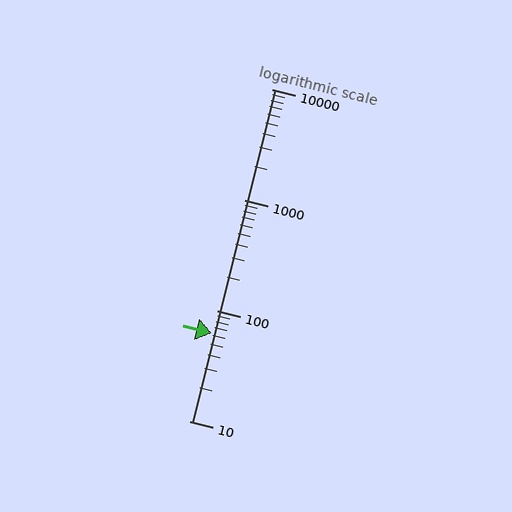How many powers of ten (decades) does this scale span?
The scale spans 3 decades, from 10 to 10000.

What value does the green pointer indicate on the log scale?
The pointer indicates approximately 62.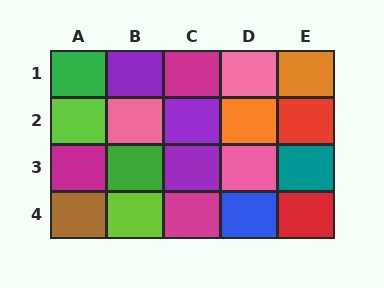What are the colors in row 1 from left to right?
Green, purple, magenta, pink, orange.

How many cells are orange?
2 cells are orange.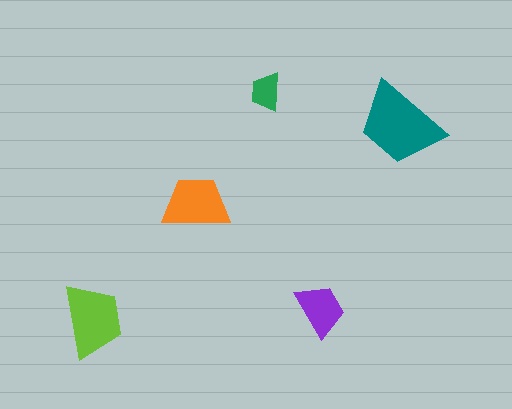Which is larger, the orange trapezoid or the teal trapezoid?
The teal one.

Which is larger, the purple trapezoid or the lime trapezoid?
The lime one.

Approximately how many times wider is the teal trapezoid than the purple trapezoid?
About 1.5 times wider.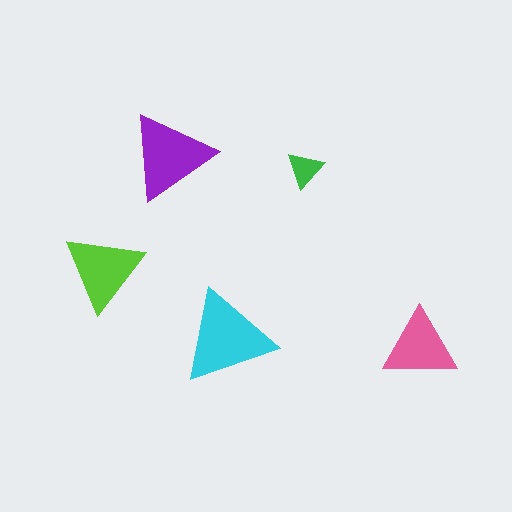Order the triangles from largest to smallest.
the cyan one, the purple one, the lime one, the pink one, the green one.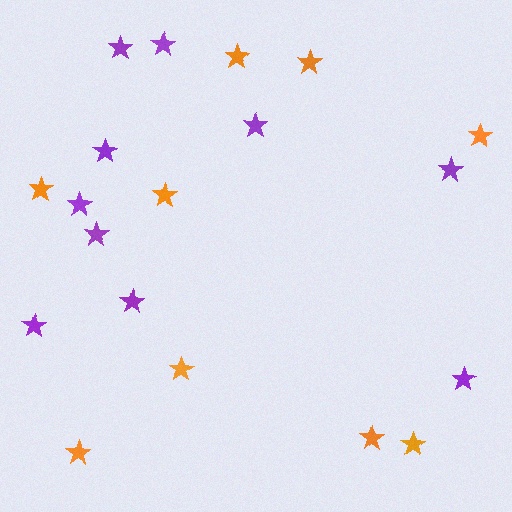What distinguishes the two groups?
There are 2 groups: one group of orange stars (9) and one group of purple stars (10).